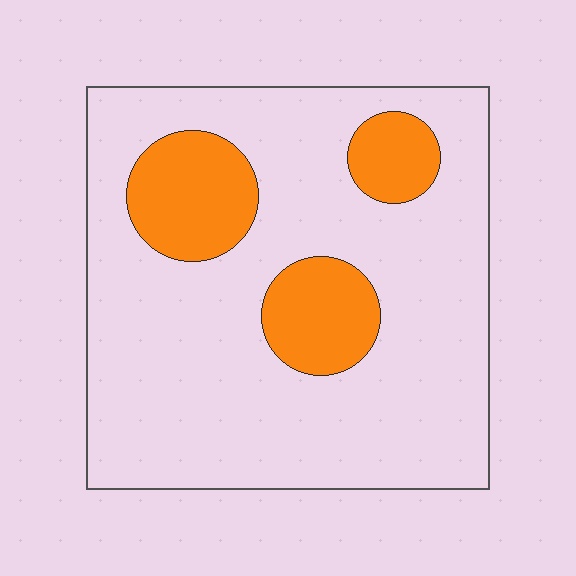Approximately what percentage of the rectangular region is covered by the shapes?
Approximately 20%.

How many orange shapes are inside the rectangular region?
3.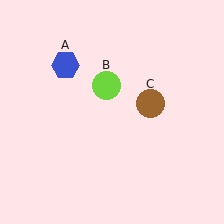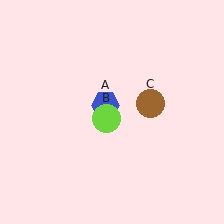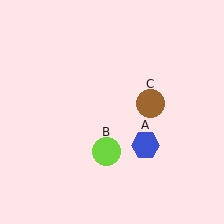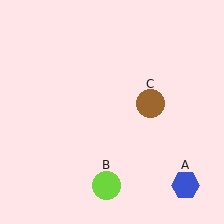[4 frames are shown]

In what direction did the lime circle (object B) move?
The lime circle (object B) moved down.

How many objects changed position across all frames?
2 objects changed position: blue hexagon (object A), lime circle (object B).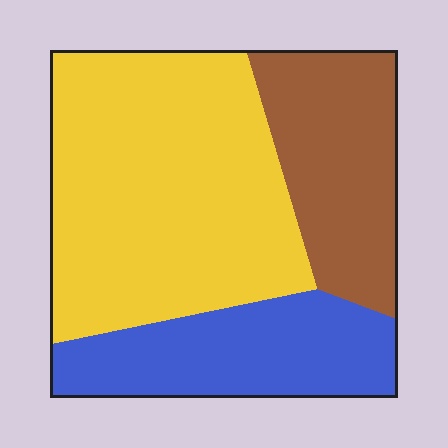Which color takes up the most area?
Yellow, at roughly 50%.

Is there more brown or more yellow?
Yellow.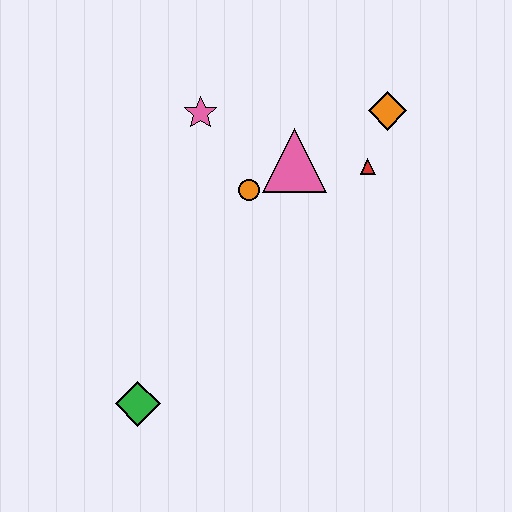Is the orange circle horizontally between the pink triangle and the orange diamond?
No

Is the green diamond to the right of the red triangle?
No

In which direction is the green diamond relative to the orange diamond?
The green diamond is below the orange diamond.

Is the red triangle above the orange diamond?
No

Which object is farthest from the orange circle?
The green diamond is farthest from the orange circle.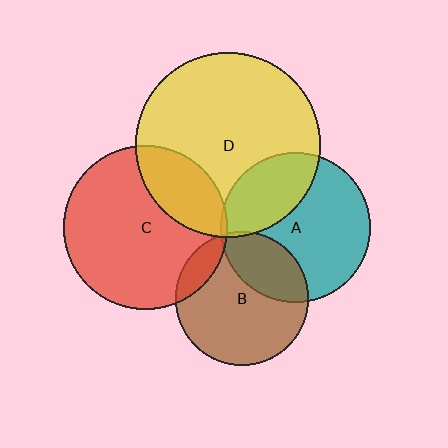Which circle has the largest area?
Circle D (yellow).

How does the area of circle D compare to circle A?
Approximately 1.5 times.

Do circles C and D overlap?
Yes.